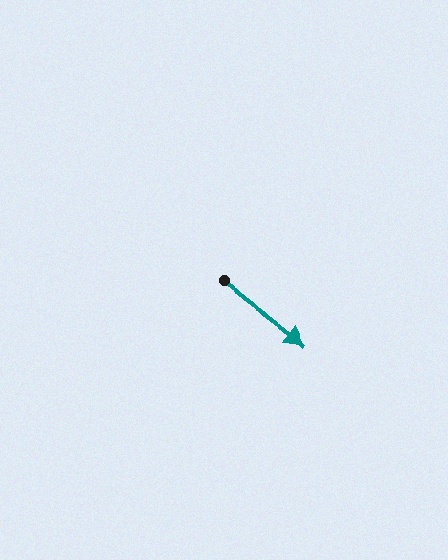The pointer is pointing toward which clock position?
Roughly 4 o'clock.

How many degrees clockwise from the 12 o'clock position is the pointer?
Approximately 127 degrees.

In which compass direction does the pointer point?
Southeast.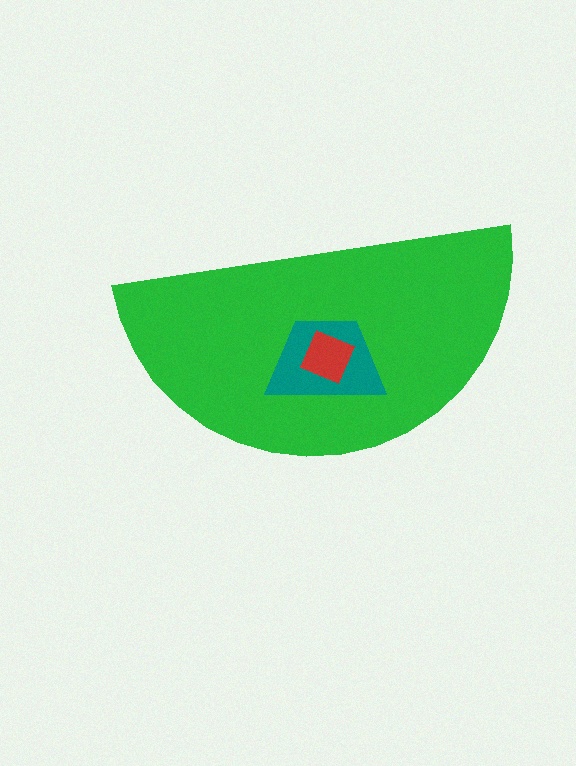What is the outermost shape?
The green semicircle.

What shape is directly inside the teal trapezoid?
The red square.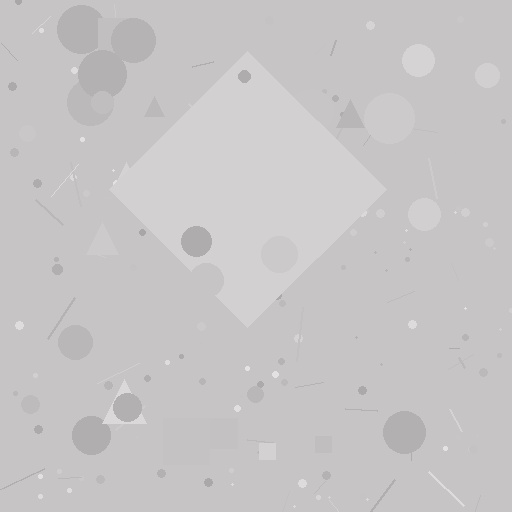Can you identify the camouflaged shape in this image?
The camouflaged shape is a diamond.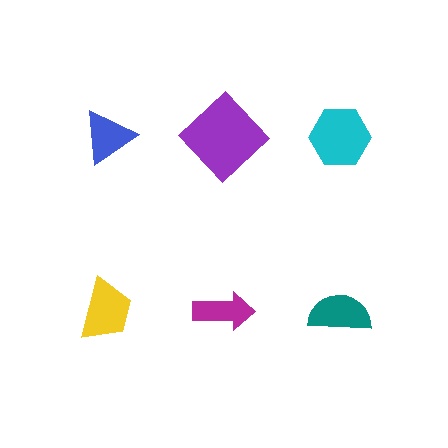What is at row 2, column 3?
A teal semicircle.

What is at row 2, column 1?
A yellow trapezoid.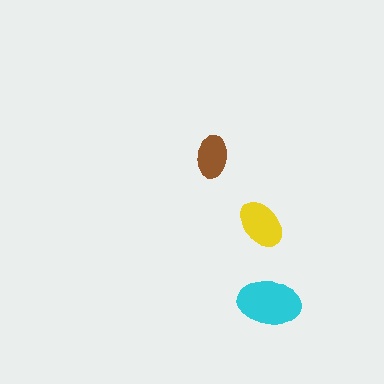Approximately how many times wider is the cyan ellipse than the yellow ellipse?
About 1.5 times wider.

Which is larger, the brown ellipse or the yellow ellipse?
The yellow one.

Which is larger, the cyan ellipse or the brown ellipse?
The cyan one.